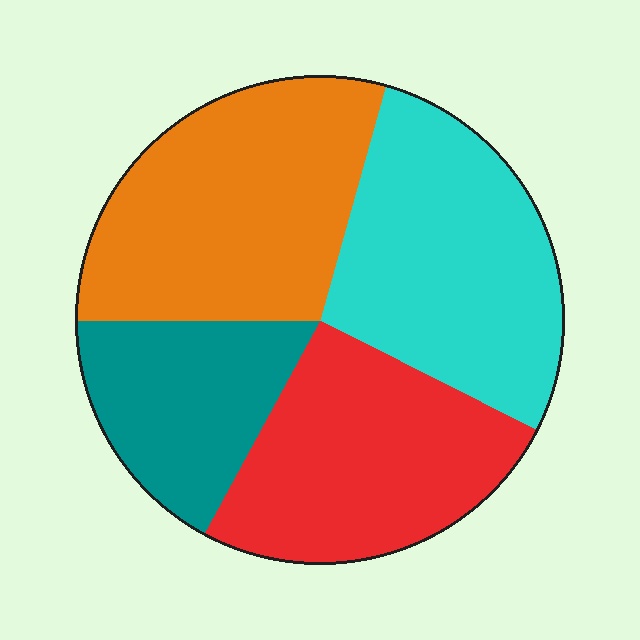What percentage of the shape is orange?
Orange covers roughly 30% of the shape.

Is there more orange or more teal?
Orange.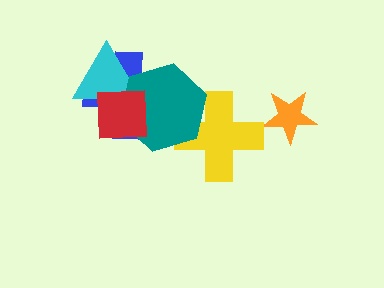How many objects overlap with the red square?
3 objects overlap with the red square.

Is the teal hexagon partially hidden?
Yes, it is partially covered by another shape.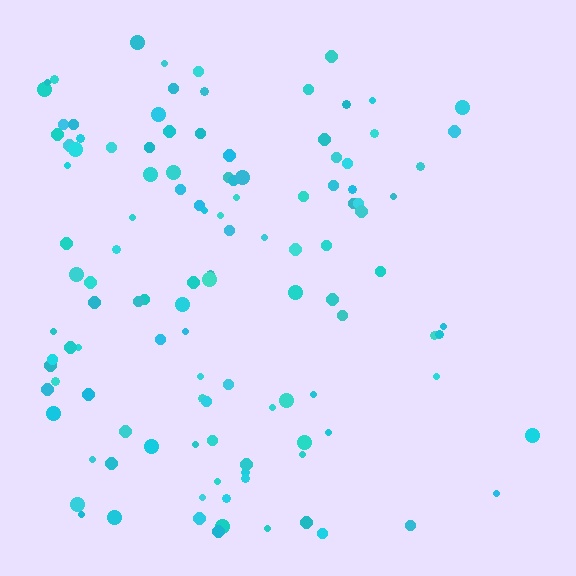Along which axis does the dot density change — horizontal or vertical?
Horizontal.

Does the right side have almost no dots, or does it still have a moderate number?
Still a moderate number, just noticeably fewer than the left.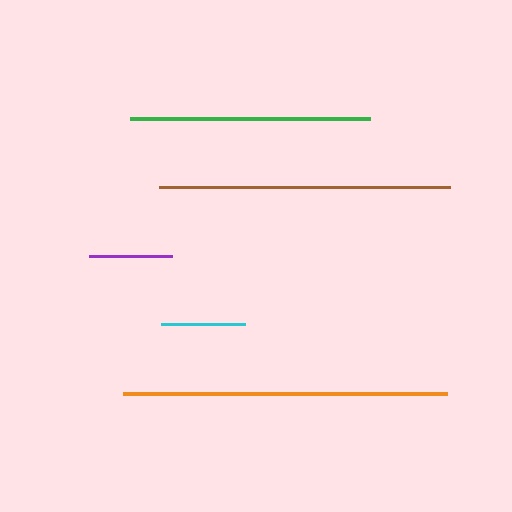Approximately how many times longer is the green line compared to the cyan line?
The green line is approximately 2.9 times the length of the cyan line.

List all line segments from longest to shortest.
From longest to shortest: orange, brown, green, cyan, purple.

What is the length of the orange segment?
The orange segment is approximately 324 pixels long.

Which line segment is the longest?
The orange line is the longest at approximately 324 pixels.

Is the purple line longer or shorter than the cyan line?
The cyan line is longer than the purple line.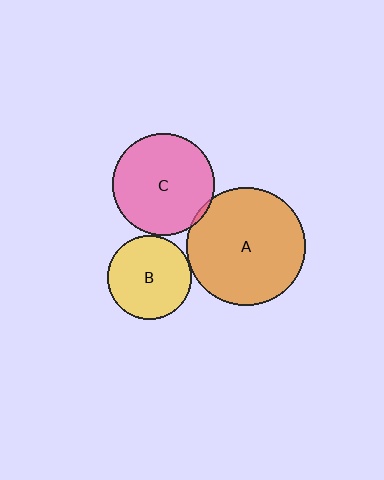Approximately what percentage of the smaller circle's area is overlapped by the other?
Approximately 5%.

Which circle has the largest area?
Circle A (orange).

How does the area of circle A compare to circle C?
Approximately 1.3 times.